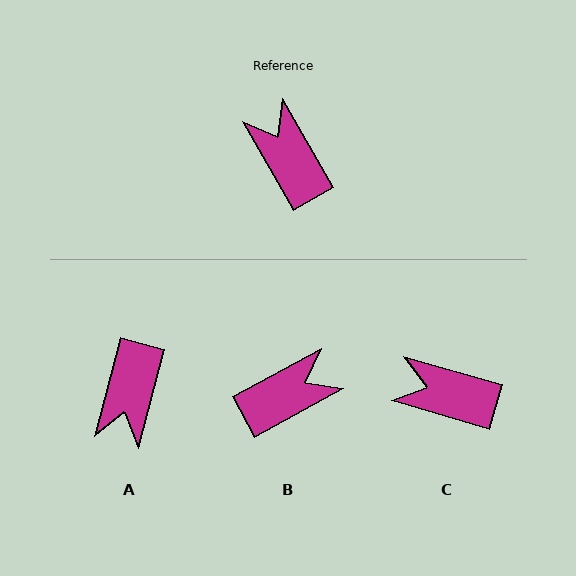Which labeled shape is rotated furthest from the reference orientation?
A, about 135 degrees away.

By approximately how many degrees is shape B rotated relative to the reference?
Approximately 92 degrees clockwise.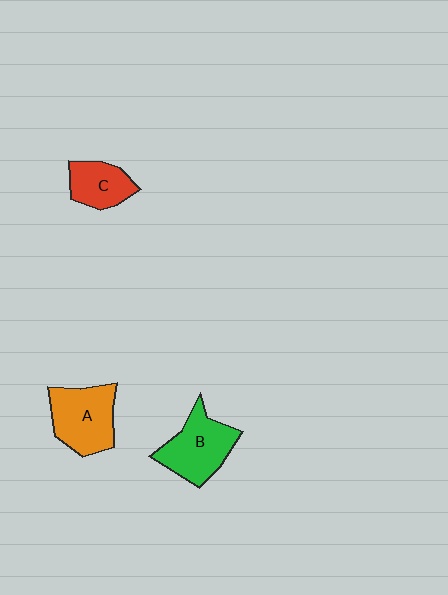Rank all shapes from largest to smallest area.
From largest to smallest: A (orange), B (green), C (red).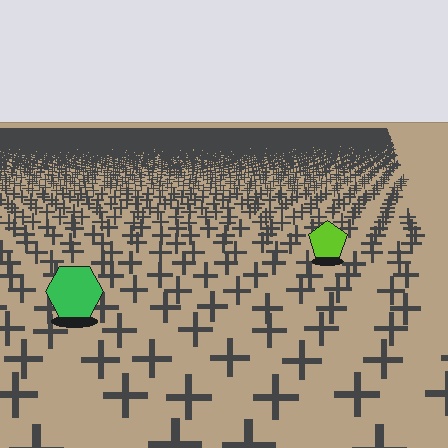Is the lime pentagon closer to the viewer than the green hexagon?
No. The green hexagon is closer — you can tell from the texture gradient: the ground texture is coarser near it.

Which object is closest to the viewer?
The green hexagon is closest. The texture marks near it are larger and more spread out.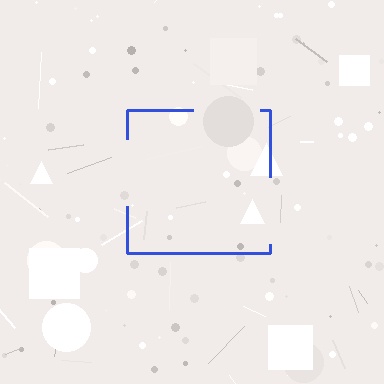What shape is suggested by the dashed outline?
The dashed outline suggests a square.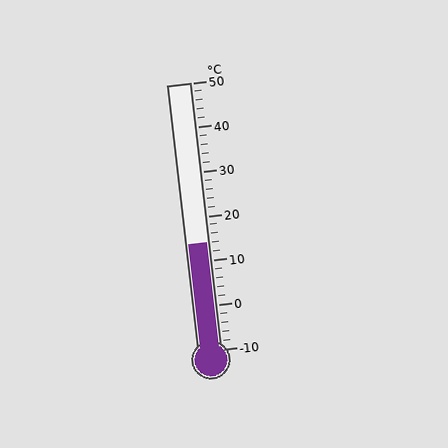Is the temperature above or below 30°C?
The temperature is below 30°C.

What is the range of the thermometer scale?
The thermometer scale ranges from -10°C to 50°C.